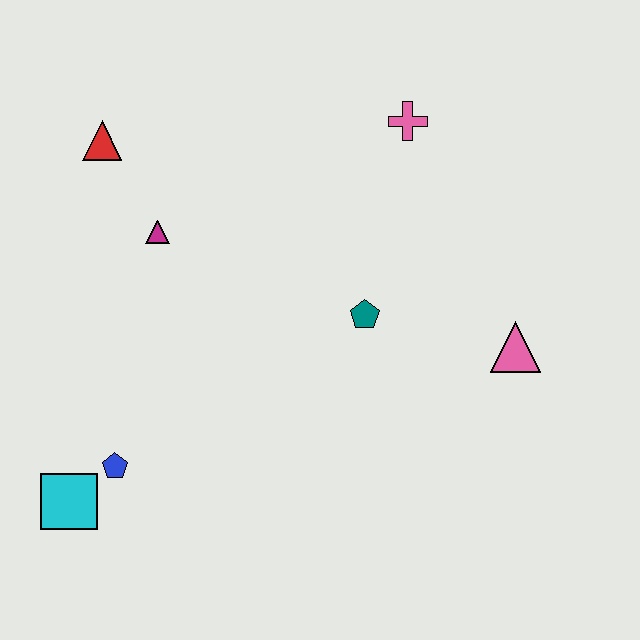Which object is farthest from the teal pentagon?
The cyan square is farthest from the teal pentagon.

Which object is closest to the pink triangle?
The teal pentagon is closest to the pink triangle.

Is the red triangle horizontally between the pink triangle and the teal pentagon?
No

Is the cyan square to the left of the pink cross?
Yes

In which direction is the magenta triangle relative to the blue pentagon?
The magenta triangle is above the blue pentagon.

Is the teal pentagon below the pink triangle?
No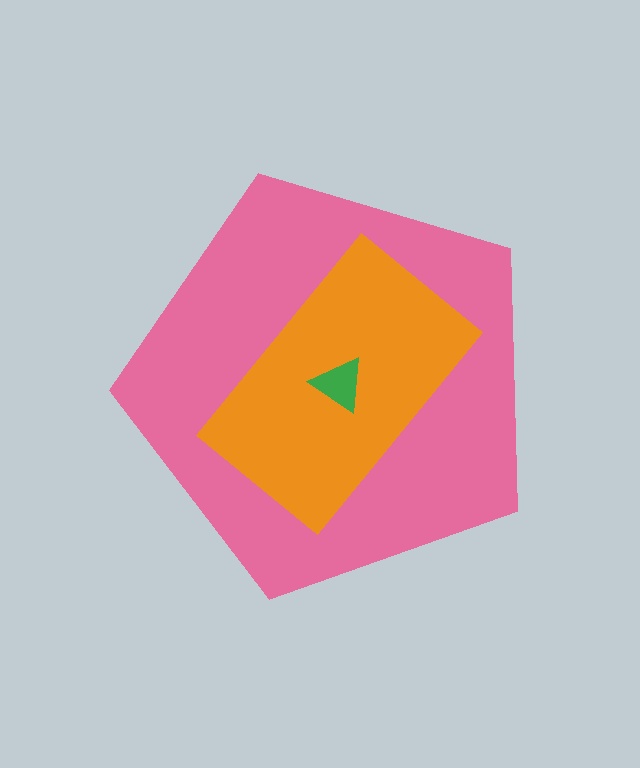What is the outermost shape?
The pink pentagon.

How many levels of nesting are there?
3.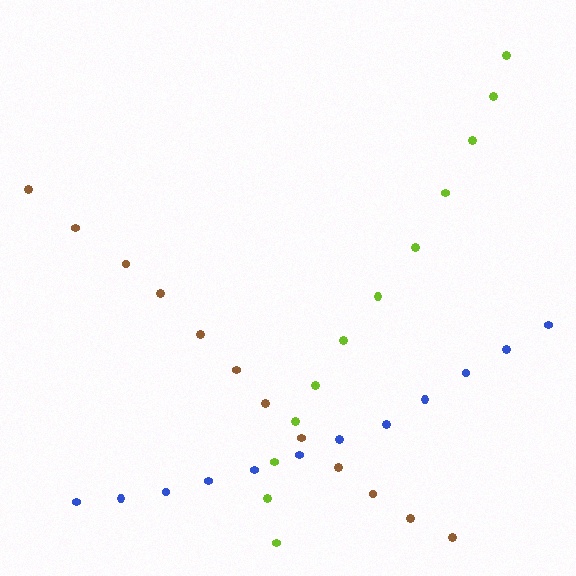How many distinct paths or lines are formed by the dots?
There are 3 distinct paths.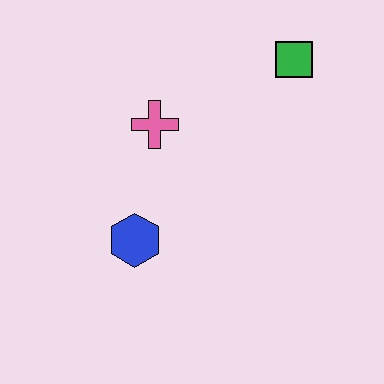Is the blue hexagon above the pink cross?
No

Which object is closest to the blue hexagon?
The pink cross is closest to the blue hexagon.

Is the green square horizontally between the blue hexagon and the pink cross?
No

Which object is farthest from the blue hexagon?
The green square is farthest from the blue hexagon.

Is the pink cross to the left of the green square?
Yes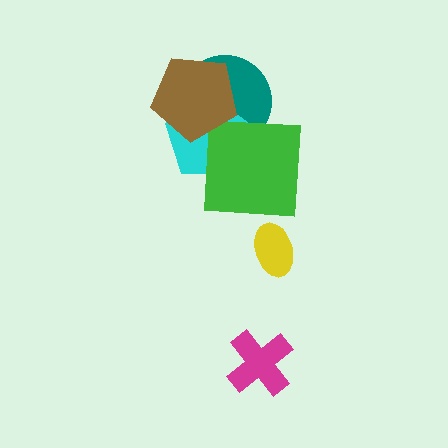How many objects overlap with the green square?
2 objects overlap with the green square.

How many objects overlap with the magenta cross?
0 objects overlap with the magenta cross.